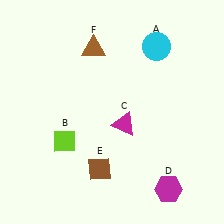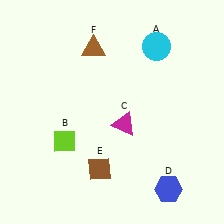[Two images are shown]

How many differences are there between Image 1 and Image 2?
There is 1 difference between the two images.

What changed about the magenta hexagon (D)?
In Image 1, D is magenta. In Image 2, it changed to blue.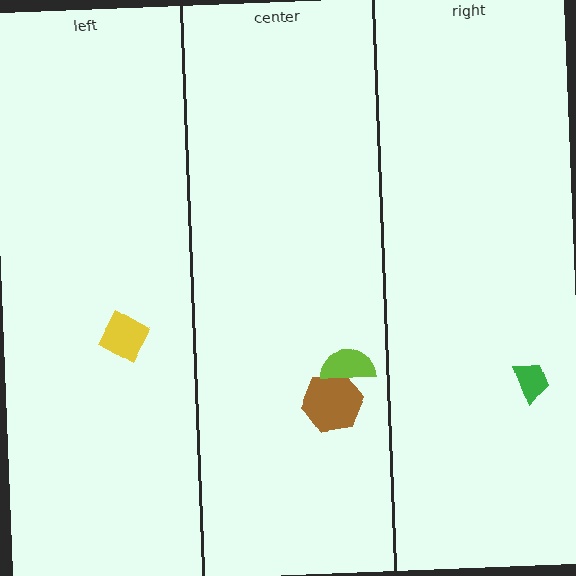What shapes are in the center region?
The brown hexagon, the lime semicircle.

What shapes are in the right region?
The green trapezoid.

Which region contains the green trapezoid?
The right region.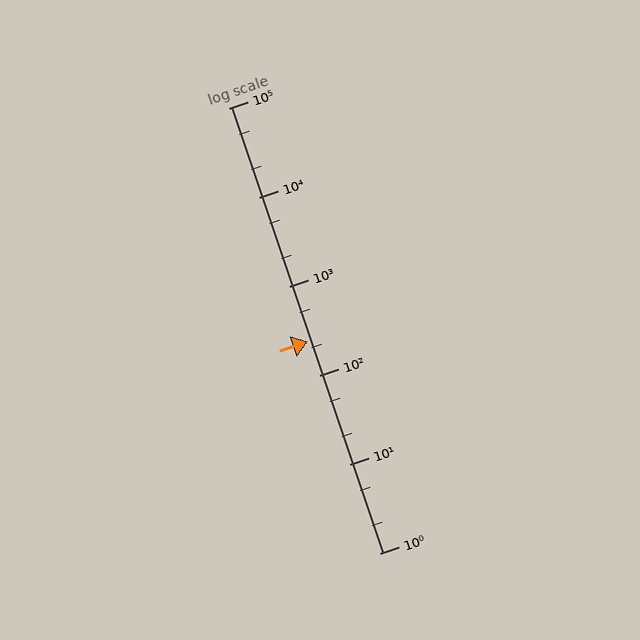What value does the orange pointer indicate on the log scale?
The pointer indicates approximately 240.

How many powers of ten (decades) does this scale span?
The scale spans 5 decades, from 1 to 100000.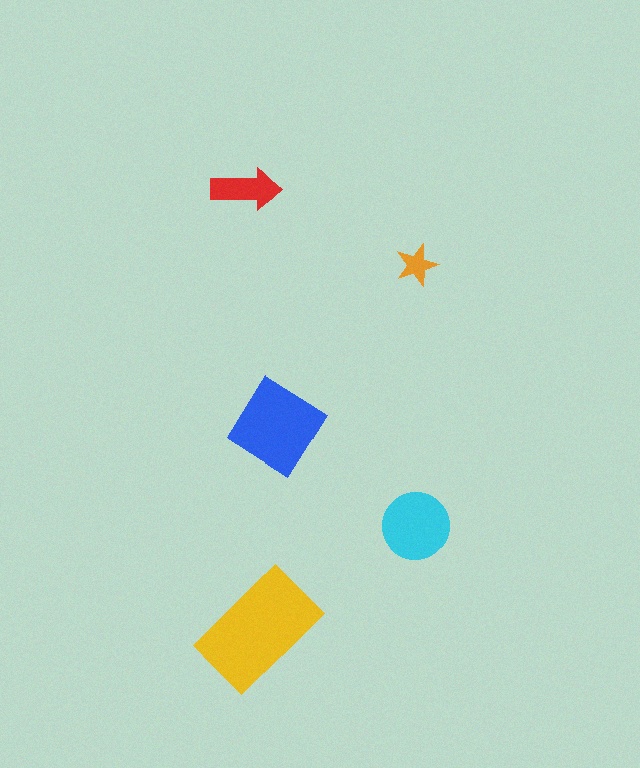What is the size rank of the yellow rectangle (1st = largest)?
1st.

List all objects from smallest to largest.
The orange star, the red arrow, the cyan circle, the blue diamond, the yellow rectangle.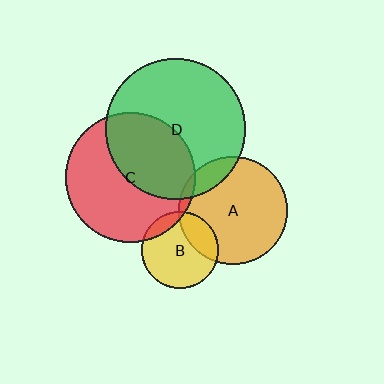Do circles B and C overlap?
Yes.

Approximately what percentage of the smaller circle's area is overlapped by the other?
Approximately 10%.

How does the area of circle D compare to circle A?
Approximately 1.7 times.